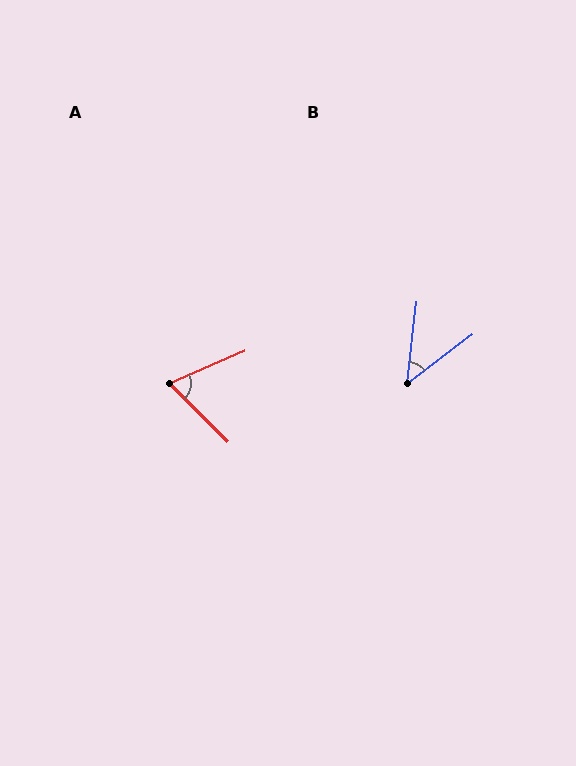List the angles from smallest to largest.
B (46°), A (68°).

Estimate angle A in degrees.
Approximately 68 degrees.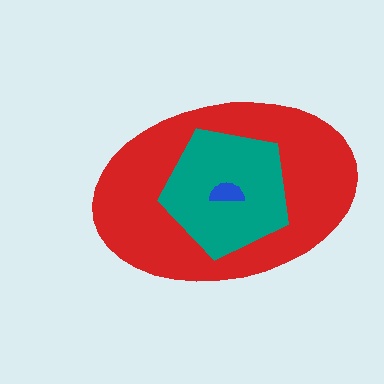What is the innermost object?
The blue semicircle.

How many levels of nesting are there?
3.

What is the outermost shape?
The red ellipse.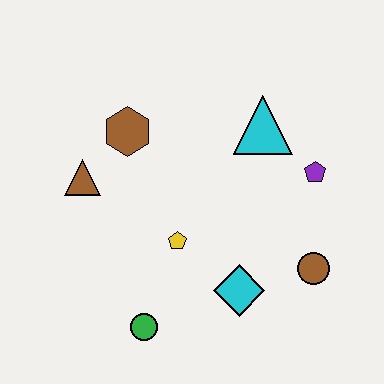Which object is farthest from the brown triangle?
The brown circle is farthest from the brown triangle.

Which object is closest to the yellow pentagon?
The cyan diamond is closest to the yellow pentagon.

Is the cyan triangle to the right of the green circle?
Yes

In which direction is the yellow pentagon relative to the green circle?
The yellow pentagon is above the green circle.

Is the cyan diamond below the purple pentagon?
Yes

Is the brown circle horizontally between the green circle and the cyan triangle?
No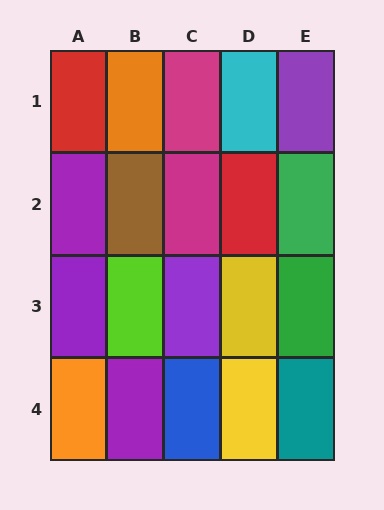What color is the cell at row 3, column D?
Yellow.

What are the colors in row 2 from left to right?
Purple, brown, magenta, red, green.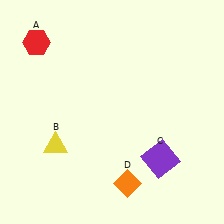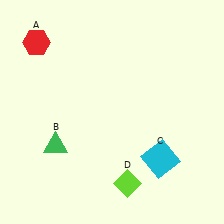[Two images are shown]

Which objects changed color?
B changed from yellow to green. C changed from purple to cyan. D changed from orange to lime.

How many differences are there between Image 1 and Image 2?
There are 3 differences between the two images.